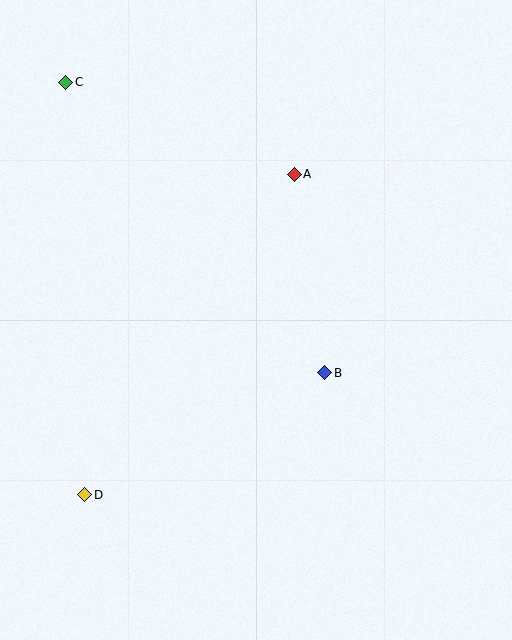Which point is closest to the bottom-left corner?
Point D is closest to the bottom-left corner.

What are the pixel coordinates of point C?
Point C is at (66, 82).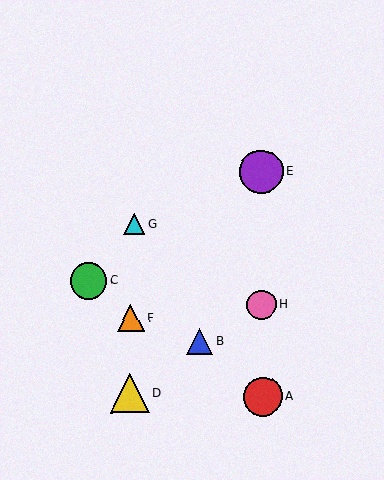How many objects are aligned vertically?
3 objects (A, E, H) are aligned vertically.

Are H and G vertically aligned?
No, H is at x≈262 and G is at x≈134.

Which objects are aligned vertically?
Objects A, E, H are aligned vertically.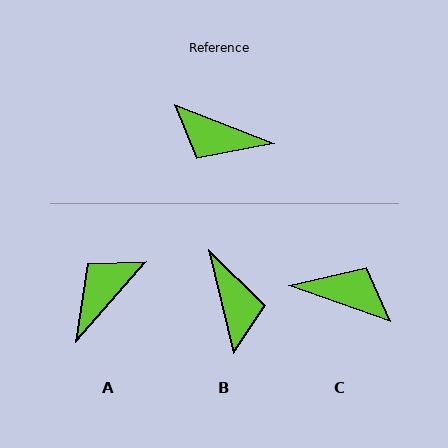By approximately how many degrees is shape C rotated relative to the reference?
Approximately 178 degrees clockwise.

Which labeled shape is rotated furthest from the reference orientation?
C, about 178 degrees away.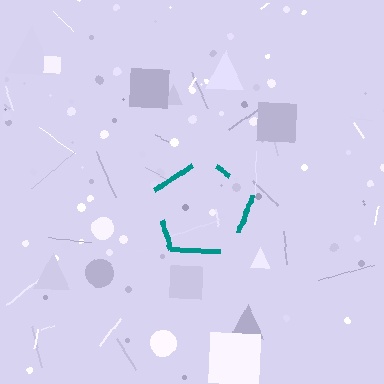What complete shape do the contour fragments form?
The contour fragments form a pentagon.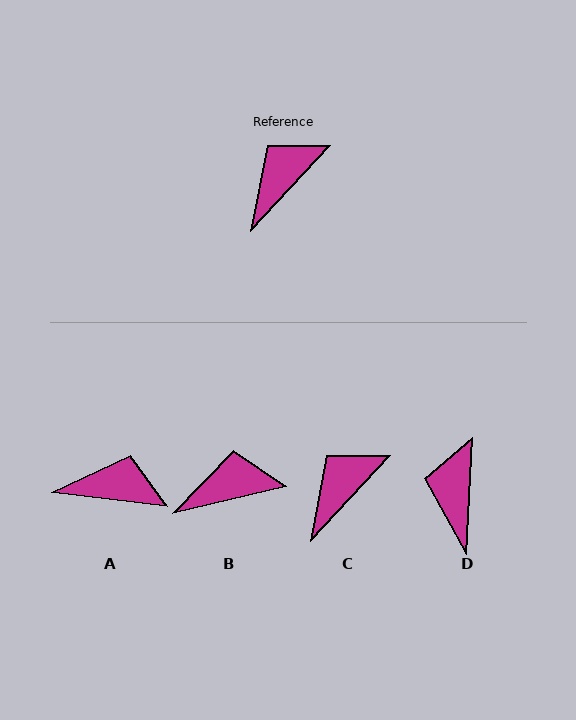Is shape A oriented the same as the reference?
No, it is off by about 54 degrees.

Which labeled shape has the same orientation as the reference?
C.